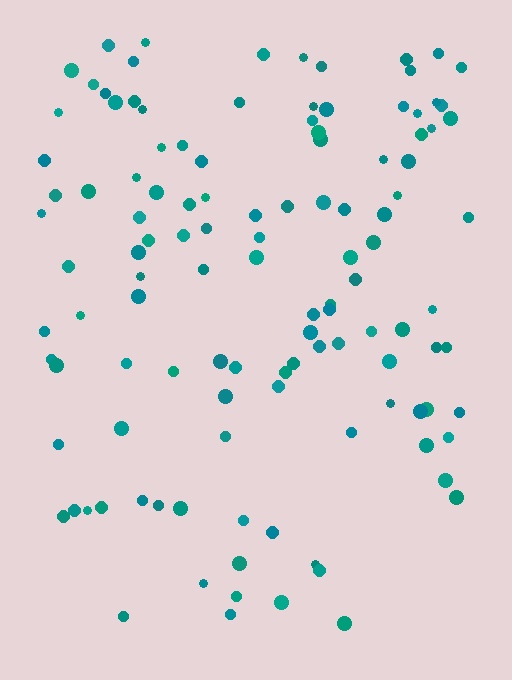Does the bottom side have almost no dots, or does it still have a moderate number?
Still a moderate number, just noticeably fewer than the top.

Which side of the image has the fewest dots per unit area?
The bottom.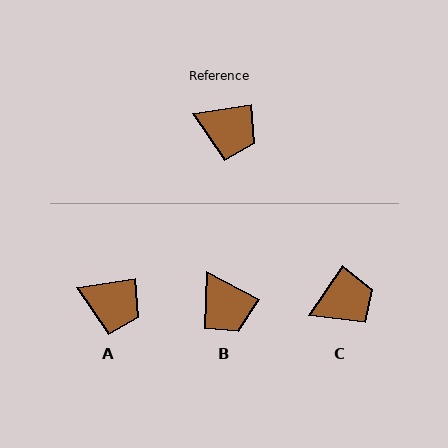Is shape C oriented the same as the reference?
No, it is off by about 48 degrees.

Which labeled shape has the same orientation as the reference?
A.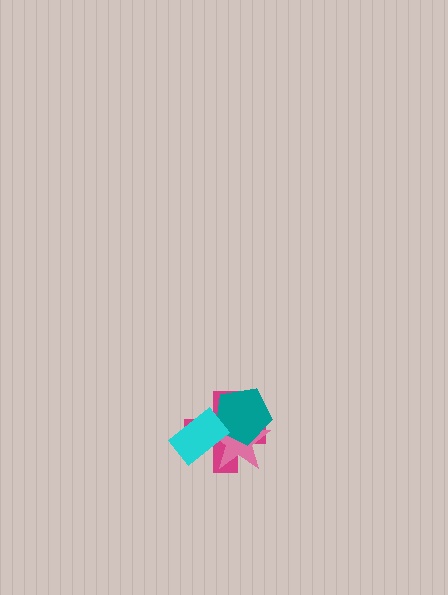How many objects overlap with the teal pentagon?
3 objects overlap with the teal pentagon.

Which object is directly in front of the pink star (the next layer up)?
The teal pentagon is directly in front of the pink star.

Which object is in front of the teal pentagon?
The cyan rectangle is in front of the teal pentagon.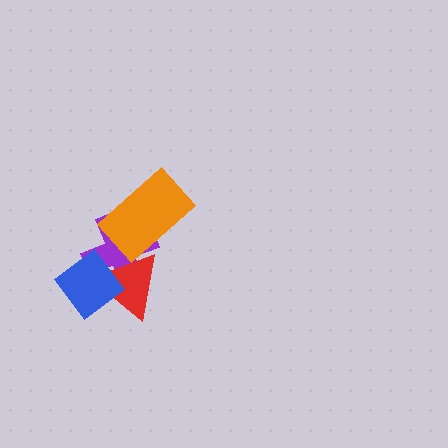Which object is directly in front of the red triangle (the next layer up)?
The blue diamond is directly in front of the red triangle.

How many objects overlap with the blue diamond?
2 objects overlap with the blue diamond.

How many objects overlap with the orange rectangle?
2 objects overlap with the orange rectangle.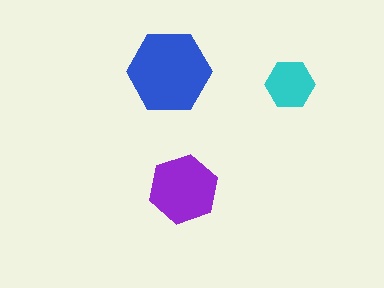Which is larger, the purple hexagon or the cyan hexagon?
The purple one.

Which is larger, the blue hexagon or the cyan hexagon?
The blue one.